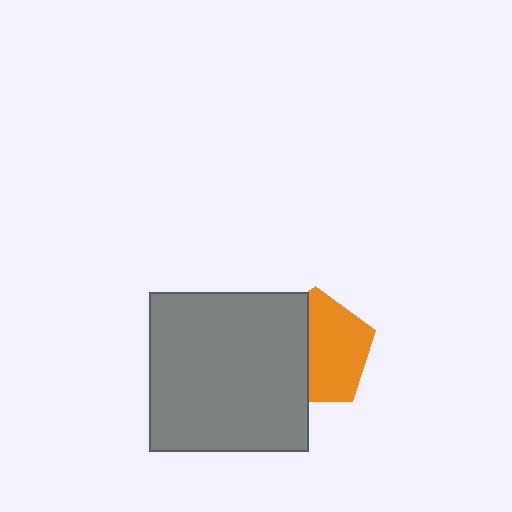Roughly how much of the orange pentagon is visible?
About half of it is visible (roughly 57%).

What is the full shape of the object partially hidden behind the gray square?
The partially hidden object is an orange pentagon.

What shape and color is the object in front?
The object in front is a gray square.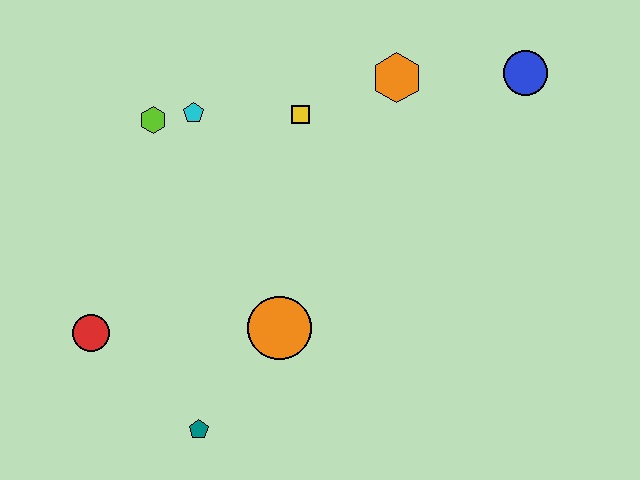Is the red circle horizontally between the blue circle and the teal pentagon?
No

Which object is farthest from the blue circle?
The red circle is farthest from the blue circle.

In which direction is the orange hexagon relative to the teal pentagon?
The orange hexagon is above the teal pentagon.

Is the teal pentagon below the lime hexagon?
Yes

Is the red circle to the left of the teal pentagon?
Yes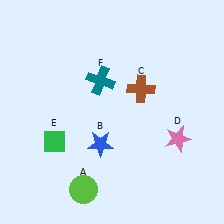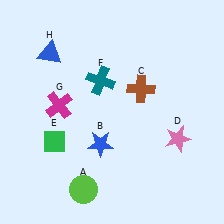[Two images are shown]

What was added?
A magenta cross (G), a blue triangle (H) were added in Image 2.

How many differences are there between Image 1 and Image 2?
There are 2 differences between the two images.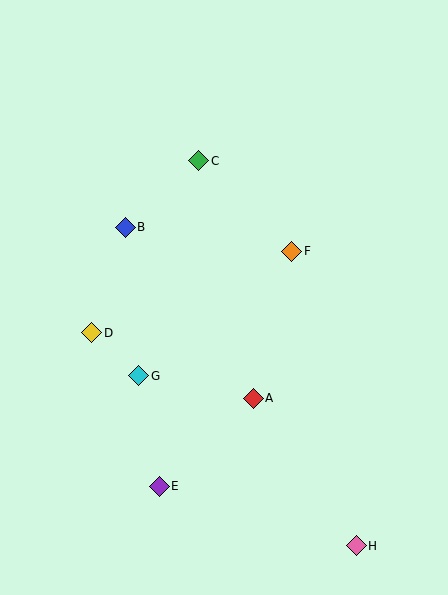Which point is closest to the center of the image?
Point F at (292, 251) is closest to the center.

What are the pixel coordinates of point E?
Point E is at (159, 486).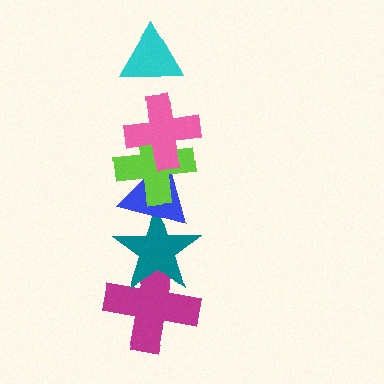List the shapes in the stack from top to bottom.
From top to bottom: the cyan triangle, the pink cross, the lime cross, the blue triangle, the teal star, the magenta cross.